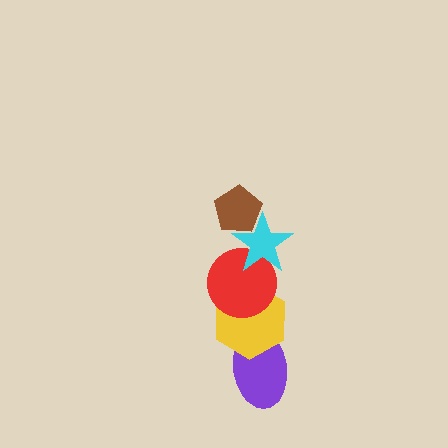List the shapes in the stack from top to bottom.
From top to bottom: the brown pentagon, the cyan star, the red circle, the yellow hexagon, the purple ellipse.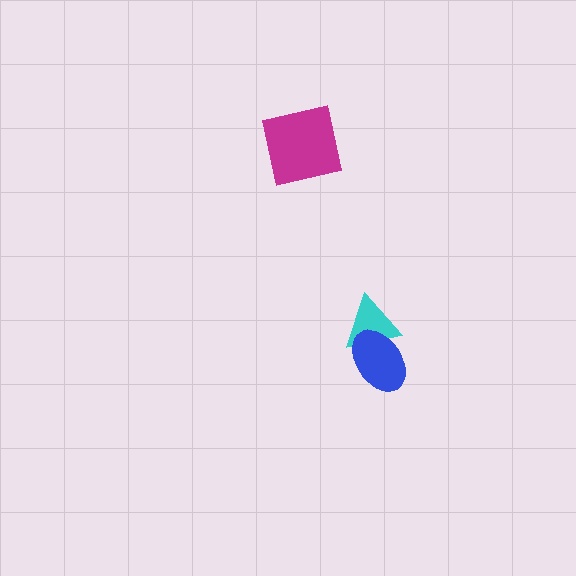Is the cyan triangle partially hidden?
Yes, it is partially covered by another shape.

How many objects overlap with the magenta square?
0 objects overlap with the magenta square.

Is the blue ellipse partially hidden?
No, no other shape covers it.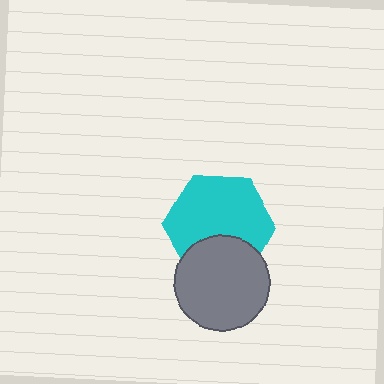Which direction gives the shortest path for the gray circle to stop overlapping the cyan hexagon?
Moving down gives the shortest separation.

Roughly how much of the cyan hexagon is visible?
Most of it is visible (roughly 70%).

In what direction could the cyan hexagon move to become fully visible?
The cyan hexagon could move up. That would shift it out from behind the gray circle entirely.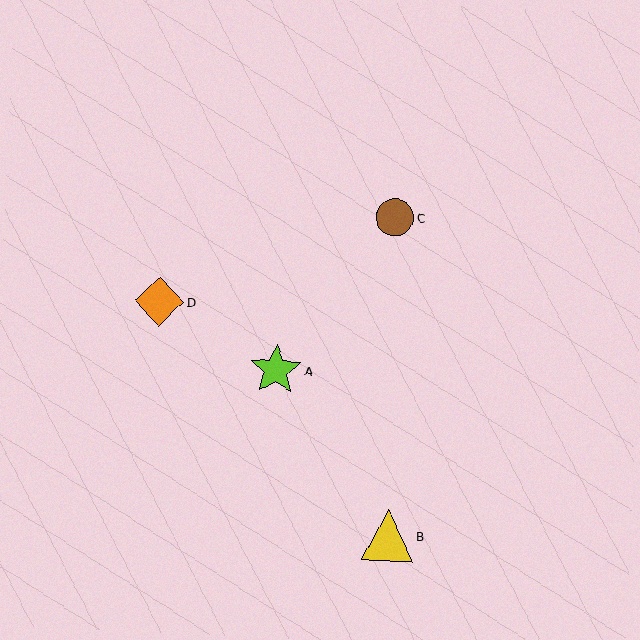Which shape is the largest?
The lime star (labeled A) is the largest.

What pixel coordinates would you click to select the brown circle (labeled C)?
Click at (395, 218) to select the brown circle C.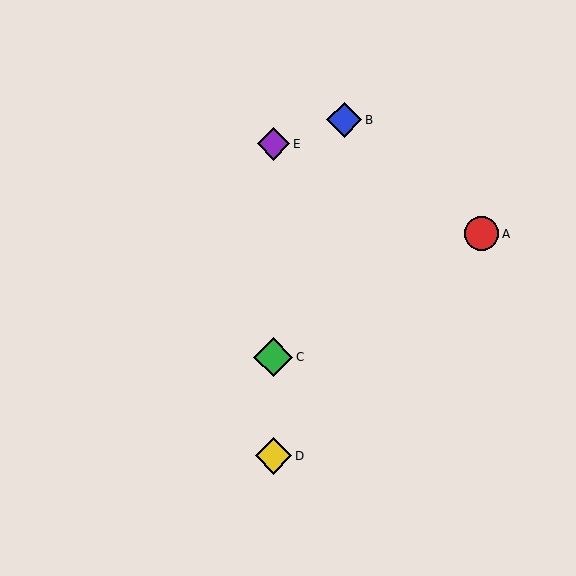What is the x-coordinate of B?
Object B is at x≈344.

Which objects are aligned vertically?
Objects C, D, E are aligned vertically.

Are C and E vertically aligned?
Yes, both are at x≈273.